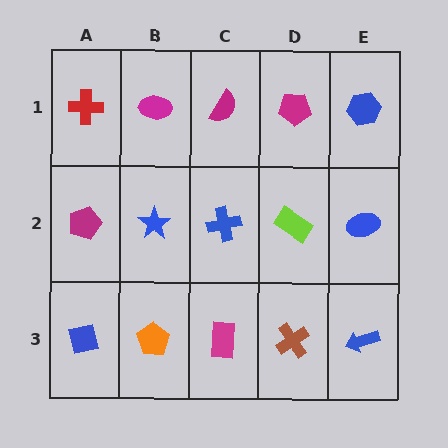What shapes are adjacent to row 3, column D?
A lime rectangle (row 2, column D), a magenta rectangle (row 3, column C), a blue arrow (row 3, column E).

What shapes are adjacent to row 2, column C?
A magenta semicircle (row 1, column C), a magenta rectangle (row 3, column C), a blue star (row 2, column B), a lime rectangle (row 2, column D).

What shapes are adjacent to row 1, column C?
A blue cross (row 2, column C), a magenta ellipse (row 1, column B), a magenta pentagon (row 1, column D).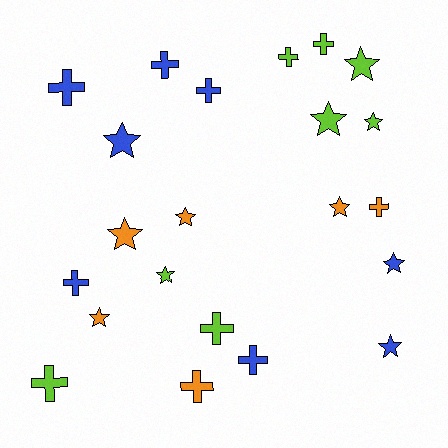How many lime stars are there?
There are 4 lime stars.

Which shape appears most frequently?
Cross, with 11 objects.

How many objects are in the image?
There are 22 objects.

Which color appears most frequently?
Blue, with 8 objects.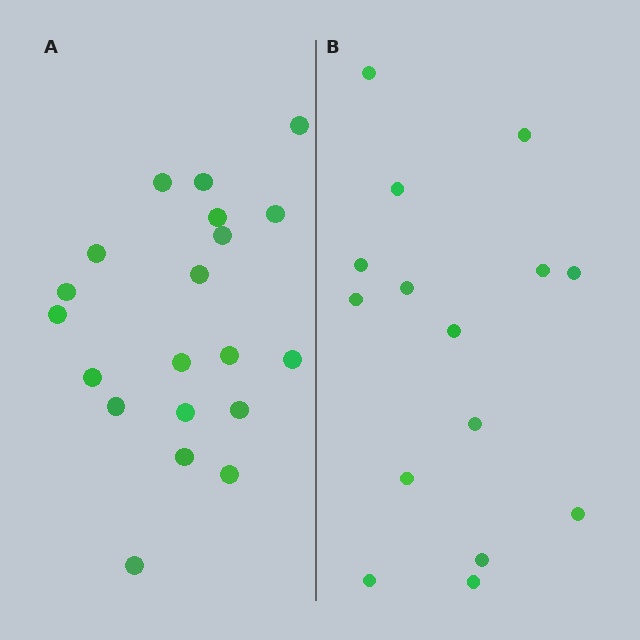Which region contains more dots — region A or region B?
Region A (the left region) has more dots.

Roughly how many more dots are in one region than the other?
Region A has about 5 more dots than region B.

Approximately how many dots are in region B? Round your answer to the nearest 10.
About 20 dots. (The exact count is 15, which rounds to 20.)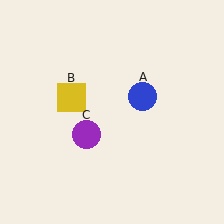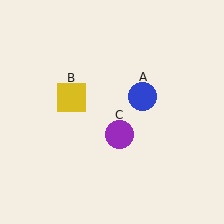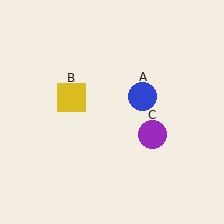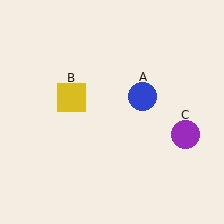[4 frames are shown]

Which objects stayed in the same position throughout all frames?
Blue circle (object A) and yellow square (object B) remained stationary.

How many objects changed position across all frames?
1 object changed position: purple circle (object C).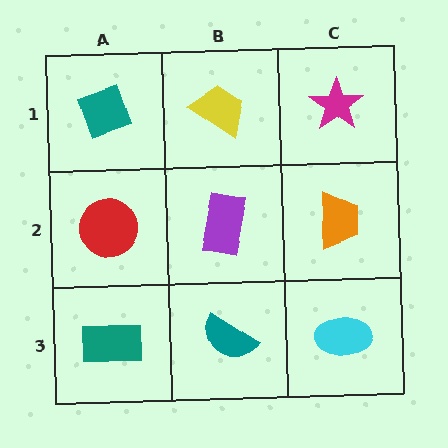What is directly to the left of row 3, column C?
A teal semicircle.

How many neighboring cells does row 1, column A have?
2.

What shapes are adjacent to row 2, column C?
A magenta star (row 1, column C), a cyan ellipse (row 3, column C), a purple rectangle (row 2, column B).